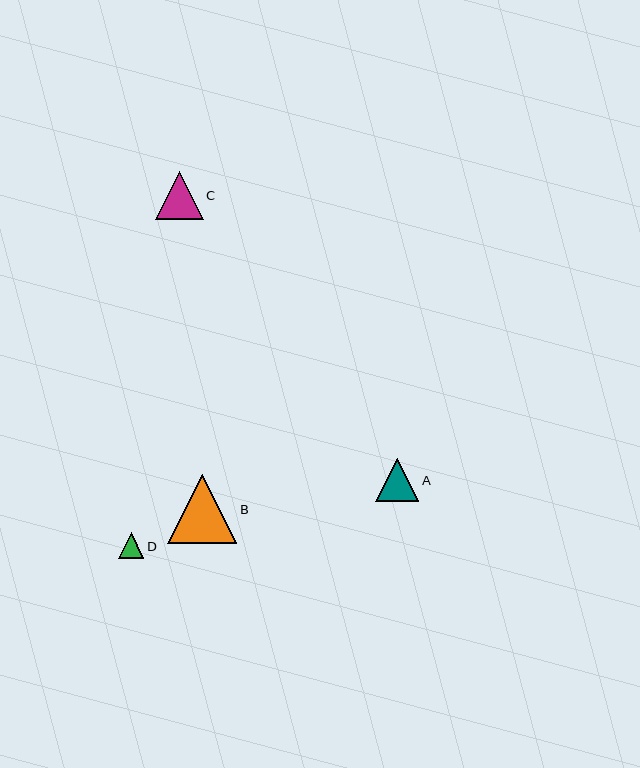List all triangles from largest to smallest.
From largest to smallest: B, C, A, D.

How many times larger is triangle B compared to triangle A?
Triangle B is approximately 1.6 times the size of triangle A.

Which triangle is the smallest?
Triangle D is the smallest with a size of approximately 26 pixels.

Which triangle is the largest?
Triangle B is the largest with a size of approximately 69 pixels.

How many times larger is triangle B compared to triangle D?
Triangle B is approximately 2.7 times the size of triangle D.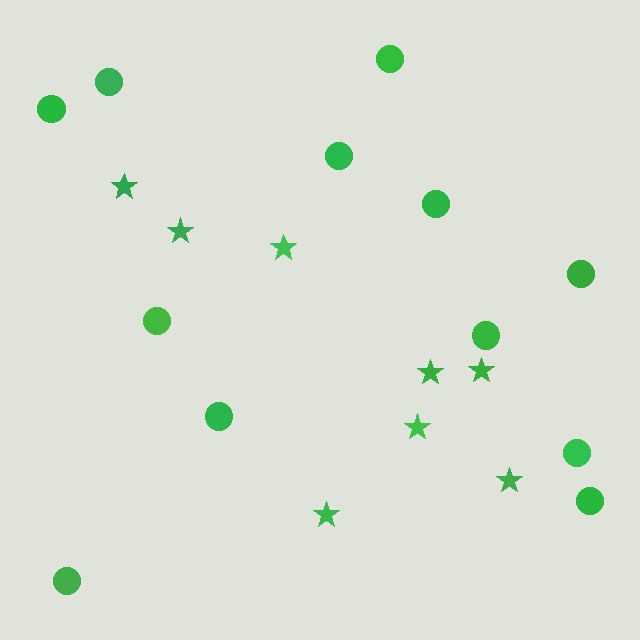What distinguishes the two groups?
There are 2 groups: one group of stars (8) and one group of circles (12).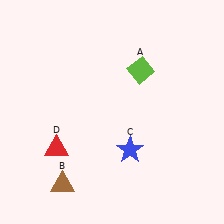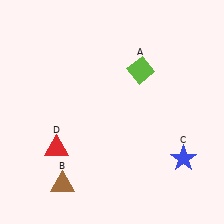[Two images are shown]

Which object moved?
The blue star (C) moved right.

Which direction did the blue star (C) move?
The blue star (C) moved right.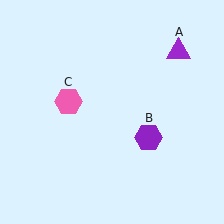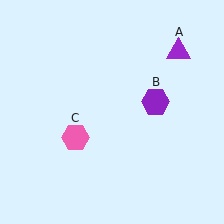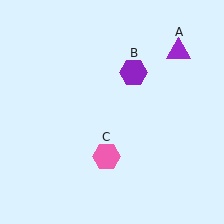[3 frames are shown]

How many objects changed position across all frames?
2 objects changed position: purple hexagon (object B), pink hexagon (object C).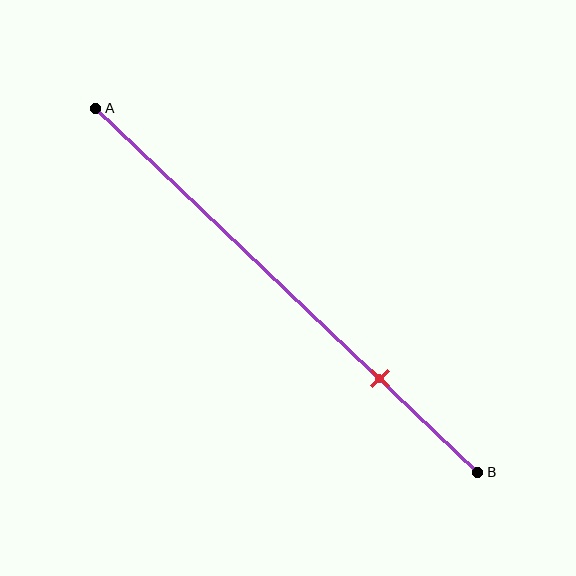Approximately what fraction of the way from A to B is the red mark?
The red mark is approximately 75% of the way from A to B.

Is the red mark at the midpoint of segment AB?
No, the mark is at about 75% from A, not at the 50% midpoint.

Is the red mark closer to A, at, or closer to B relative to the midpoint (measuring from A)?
The red mark is closer to point B than the midpoint of segment AB.